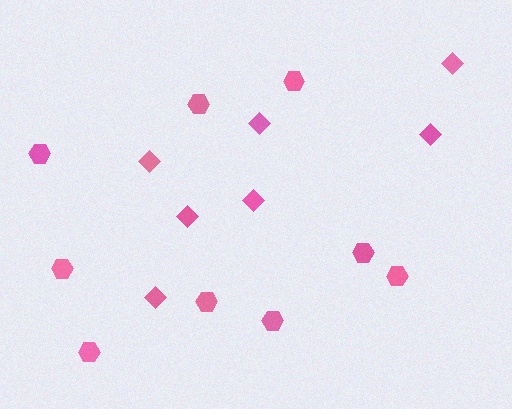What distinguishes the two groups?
There are 2 groups: one group of hexagons (9) and one group of diamonds (7).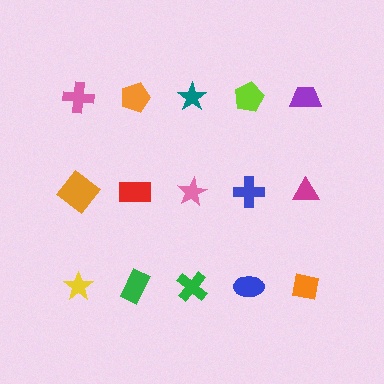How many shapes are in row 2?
5 shapes.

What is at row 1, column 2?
An orange pentagon.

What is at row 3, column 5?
An orange square.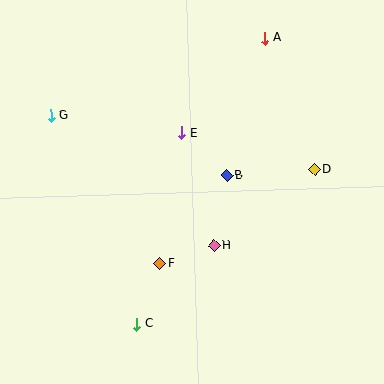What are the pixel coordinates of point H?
Point H is at (214, 246).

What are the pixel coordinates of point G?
Point G is at (51, 115).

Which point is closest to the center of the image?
Point B at (227, 175) is closest to the center.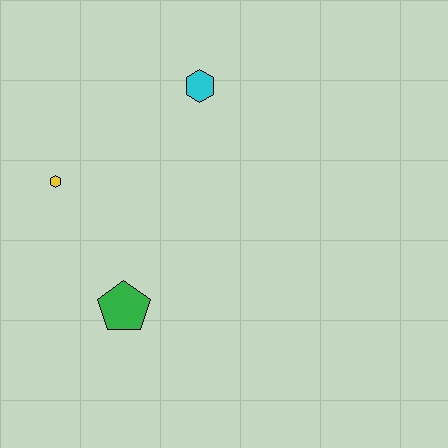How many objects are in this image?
There are 3 objects.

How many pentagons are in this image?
There is 1 pentagon.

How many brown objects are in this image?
There are no brown objects.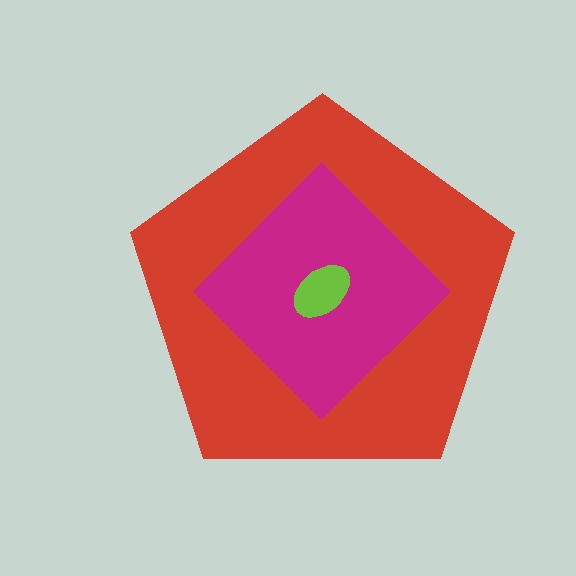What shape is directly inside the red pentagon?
The magenta diamond.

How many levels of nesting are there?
3.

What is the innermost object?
The lime ellipse.